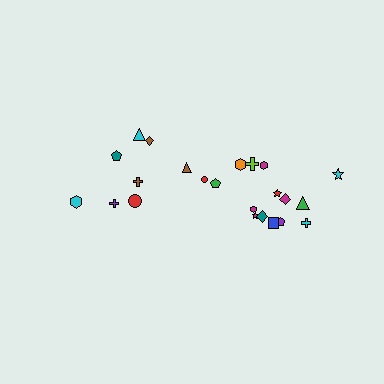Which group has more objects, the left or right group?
The right group.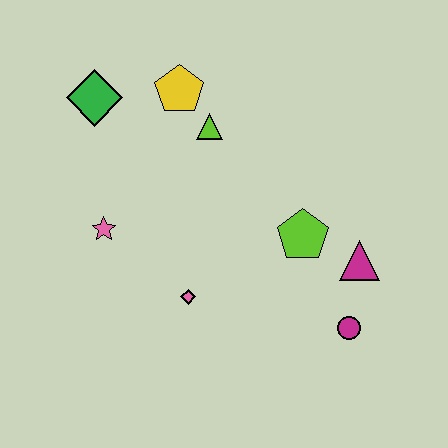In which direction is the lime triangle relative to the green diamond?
The lime triangle is to the right of the green diamond.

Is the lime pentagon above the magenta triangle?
Yes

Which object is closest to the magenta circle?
The magenta triangle is closest to the magenta circle.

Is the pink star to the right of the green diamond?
Yes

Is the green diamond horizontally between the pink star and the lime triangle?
No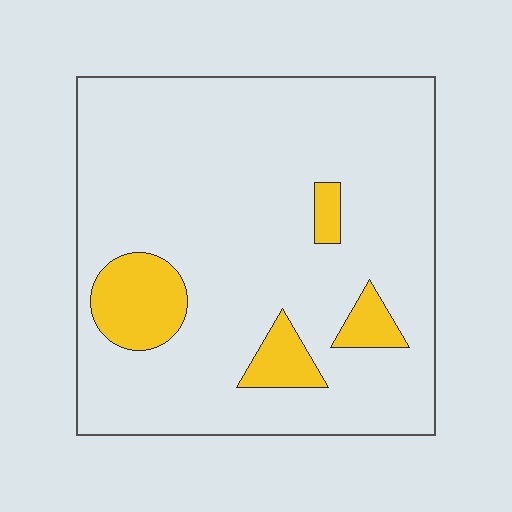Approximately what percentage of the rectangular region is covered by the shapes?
Approximately 10%.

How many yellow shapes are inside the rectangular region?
4.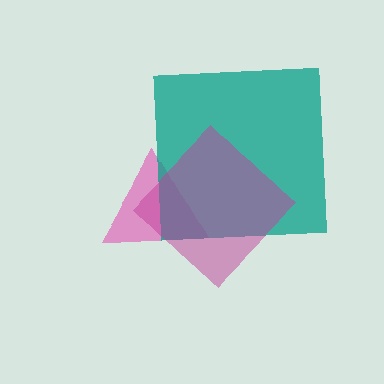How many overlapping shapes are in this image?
There are 3 overlapping shapes in the image.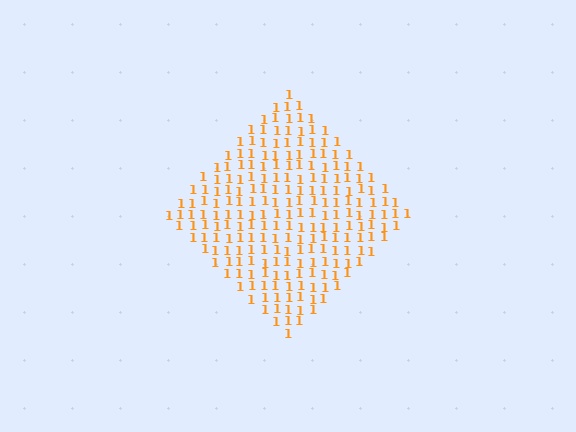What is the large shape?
The large shape is a diamond.